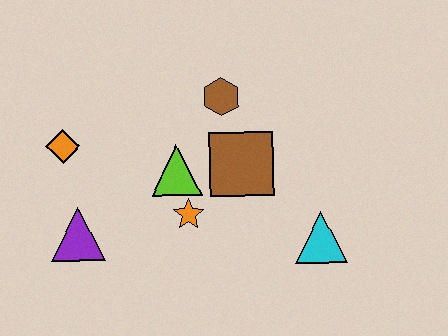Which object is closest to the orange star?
The lime triangle is closest to the orange star.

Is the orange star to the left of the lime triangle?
No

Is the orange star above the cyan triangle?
Yes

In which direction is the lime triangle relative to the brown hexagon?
The lime triangle is below the brown hexagon.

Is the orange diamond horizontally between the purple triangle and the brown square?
No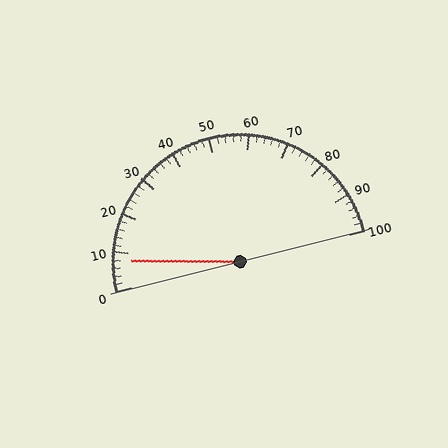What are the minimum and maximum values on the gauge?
The gauge ranges from 0 to 100.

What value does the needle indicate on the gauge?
The needle indicates approximately 8.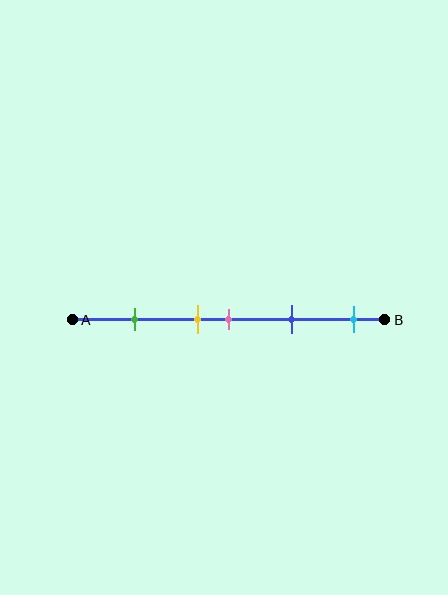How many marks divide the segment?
There are 5 marks dividing the segment.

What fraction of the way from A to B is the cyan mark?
The cyan mark is approximately 90% (0.9) of the way from A to B.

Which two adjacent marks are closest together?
The yellow and pink marks are the closest adjacent pair.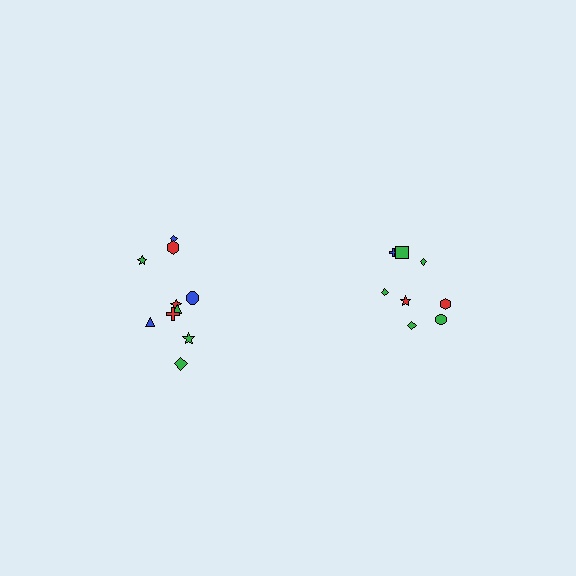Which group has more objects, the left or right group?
The left group.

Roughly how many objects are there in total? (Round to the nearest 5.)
Roughly 20 objects in total.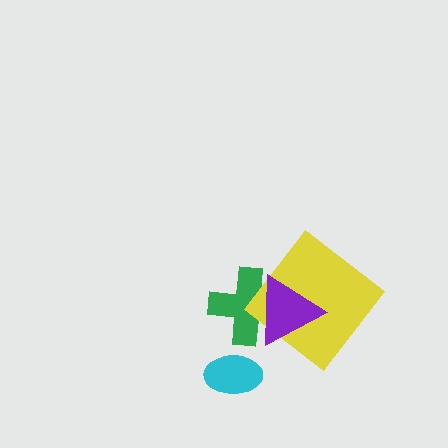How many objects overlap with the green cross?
2 objects overlap with the green cross.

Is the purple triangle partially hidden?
No, no other shape covers it.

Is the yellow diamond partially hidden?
Yes, it is partially covered by another shape.